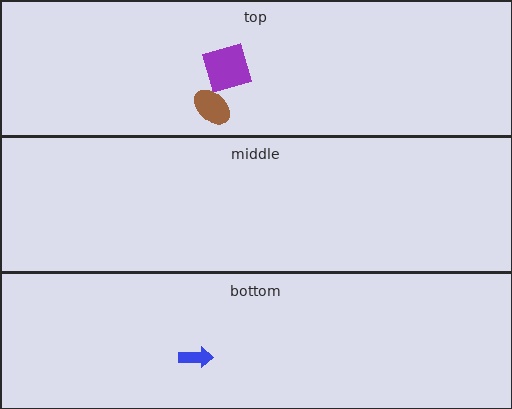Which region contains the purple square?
The top region.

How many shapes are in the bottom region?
1.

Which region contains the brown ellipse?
The top region.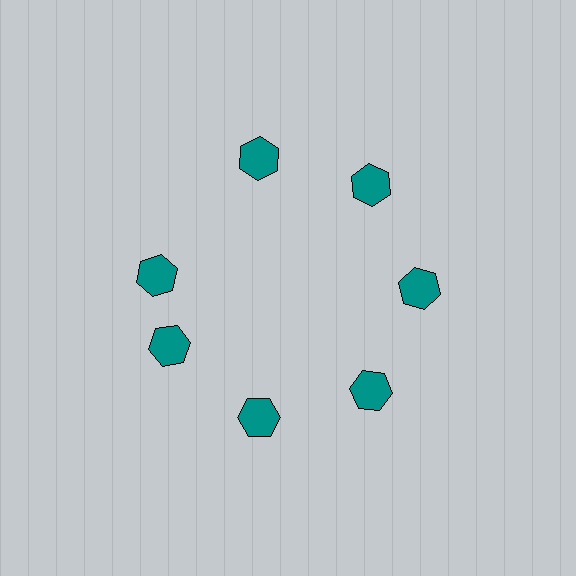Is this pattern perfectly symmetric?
No. The 7 teal hexagons are arranged in a ring, but one element near the 10 o'clock position is rotated out of alignment along the ring, breaking the 7-fold rotational symmetry.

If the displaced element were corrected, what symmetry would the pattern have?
It would have 7-fold rotational symmetry — the pattern would map onto itself every 51 degrees.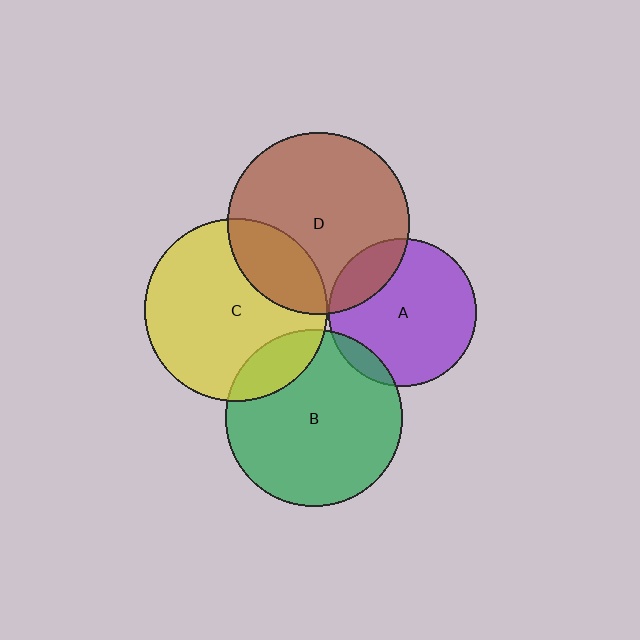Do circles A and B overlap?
Yes.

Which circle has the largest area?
Circle D (brown).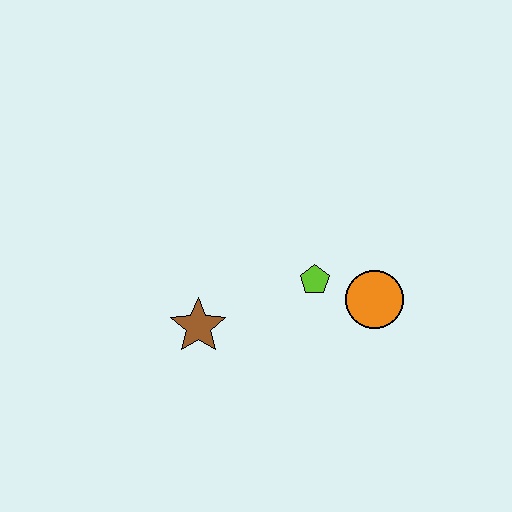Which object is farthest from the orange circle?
The brown star is farthest from the orange circle.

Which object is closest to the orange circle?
The lime pentagon is closest to the orange circle.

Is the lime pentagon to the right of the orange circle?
No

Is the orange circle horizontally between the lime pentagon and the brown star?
No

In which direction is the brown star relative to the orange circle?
The brown star is to the left of the orange circle.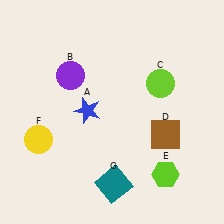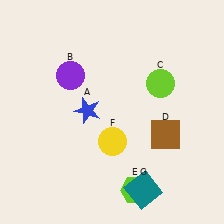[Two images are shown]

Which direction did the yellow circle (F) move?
The yellow circle (F) moved right.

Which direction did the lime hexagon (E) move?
The lime hexagon (E) moved left.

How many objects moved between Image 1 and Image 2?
3 objects moved between the two images.